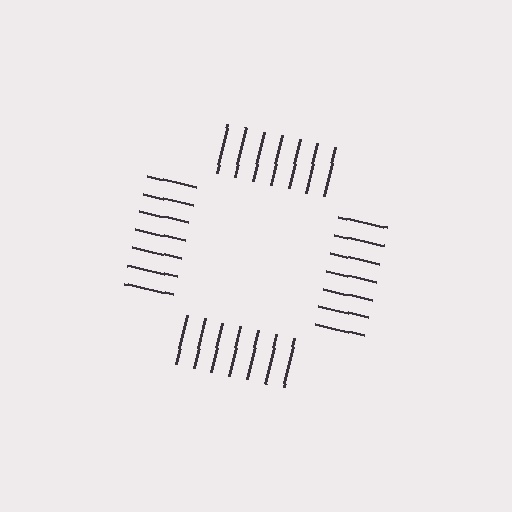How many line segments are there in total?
28 — 7 along each of the 4 edges.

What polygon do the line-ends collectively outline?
An illusory square — the line segments terminate on its edges but no continuous stroke is drawn.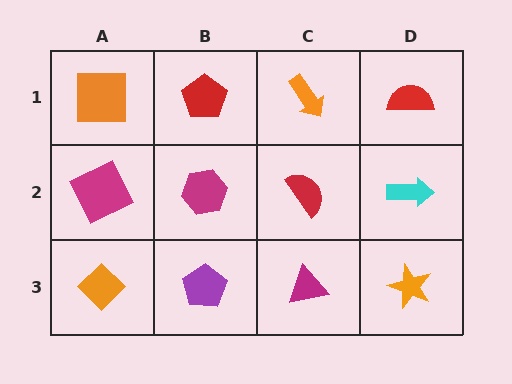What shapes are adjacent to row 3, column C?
A red semicircle (row 2, column C), a purple pentagon (row 3, column B), an orange star (row 3, column D).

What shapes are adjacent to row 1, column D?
A cyan arrow (row 2, column D), an orange arrow (row 1, column C).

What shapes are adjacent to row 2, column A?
An orange square (row 1, column A), an orange diamond (row 3, column A), a magenta hexagon (row 2, column B).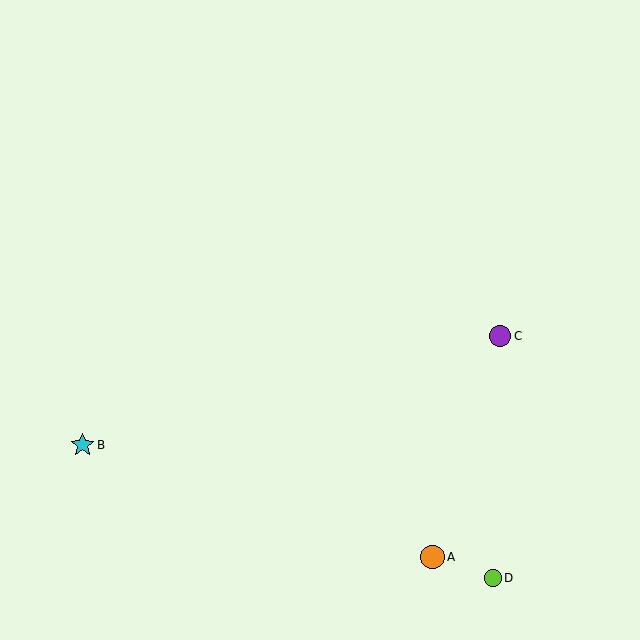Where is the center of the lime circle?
The center of the lime circle is at (493, 578).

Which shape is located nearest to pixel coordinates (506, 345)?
The purple circle (labeled C) at (500, 336) is nearest to that location.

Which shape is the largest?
The orange circle (labeled A) is the largest.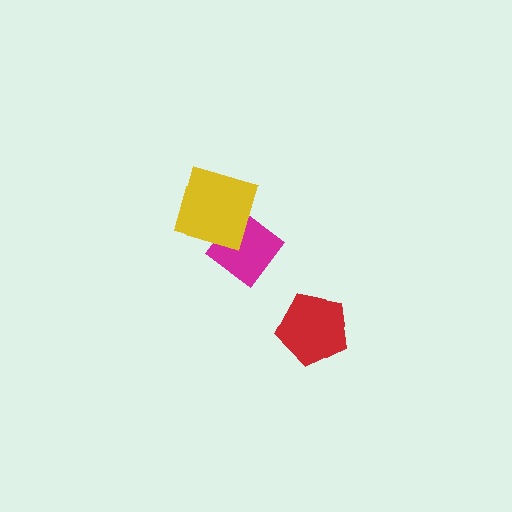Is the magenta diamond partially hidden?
Yes, it is partially covered by another shape.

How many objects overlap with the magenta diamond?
1 object overlaps with the magenta diamond.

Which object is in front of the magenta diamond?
The yellow diamond is in front of the magenta diamond.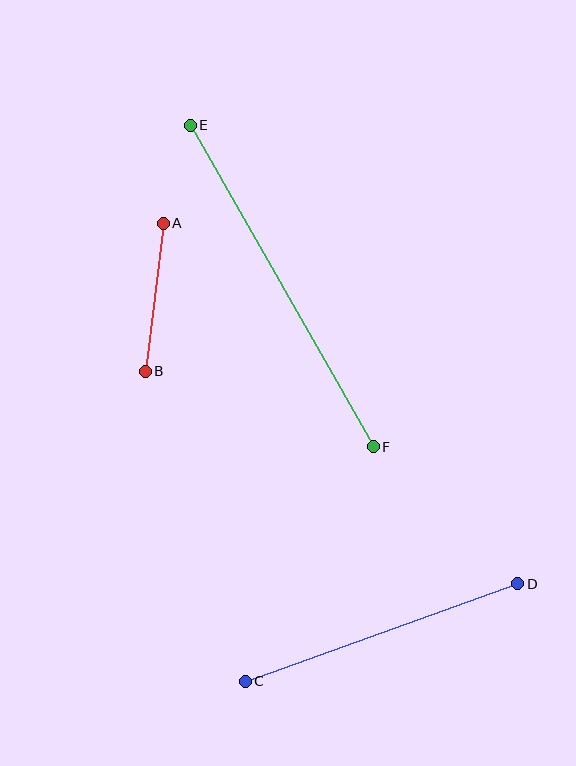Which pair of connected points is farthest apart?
Points E and F are farthest apart.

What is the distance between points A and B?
The distance is approximately 149 pixels.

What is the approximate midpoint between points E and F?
The midpoint is at approximately (282, 286) pixels.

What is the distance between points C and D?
The distance is approximately 290 pixels.